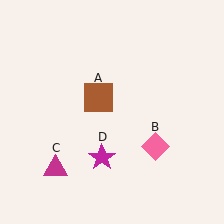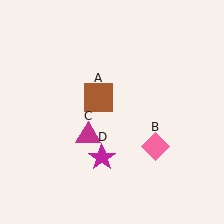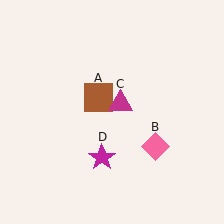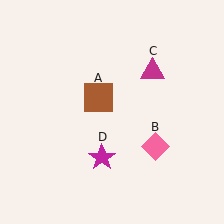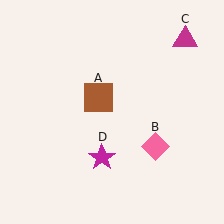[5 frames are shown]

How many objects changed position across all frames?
1 object changed position: magenta triangle (object C).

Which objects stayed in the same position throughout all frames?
Brown square (object A) and pink diamond (object B) and magenta star (object D) remained stationary.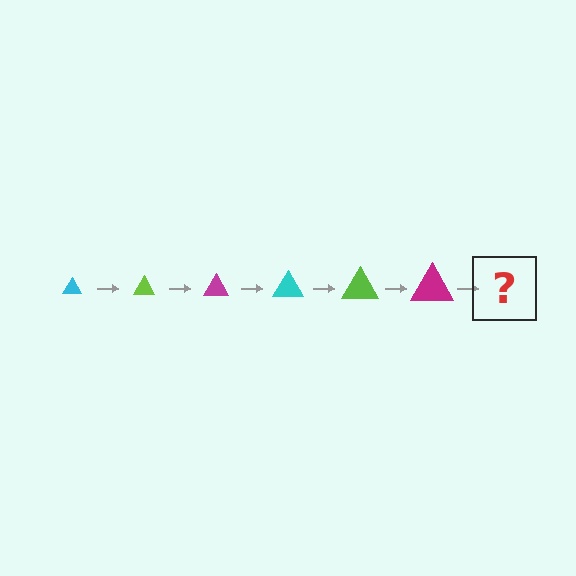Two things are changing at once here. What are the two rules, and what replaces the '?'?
The two rules are that the triangle grows larger each step and the color cycles through cyan, lime, and magenta. The '?' should be a cyan triangle, larger than the previous one.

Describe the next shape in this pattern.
It should be a cyan triangle, larger than the previous one.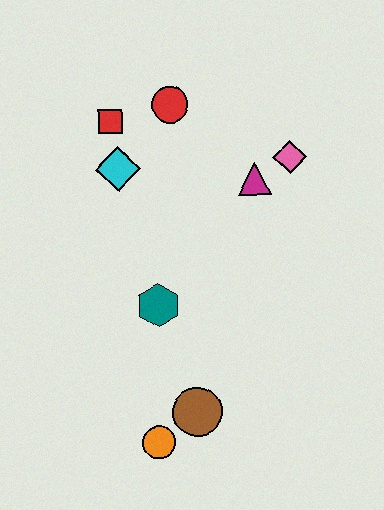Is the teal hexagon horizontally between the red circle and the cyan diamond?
Yes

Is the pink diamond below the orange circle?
No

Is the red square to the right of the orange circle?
No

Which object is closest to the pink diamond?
The magenta triangle is closest to the pink diamond.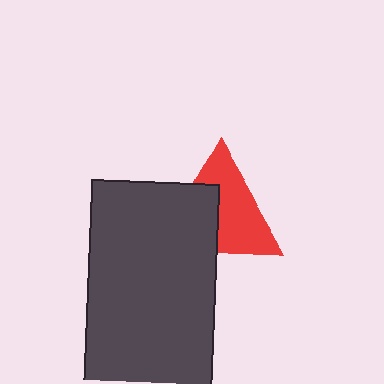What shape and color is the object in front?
The object in front is a dark gray rectangle.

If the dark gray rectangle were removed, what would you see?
You would see the complete red triangle.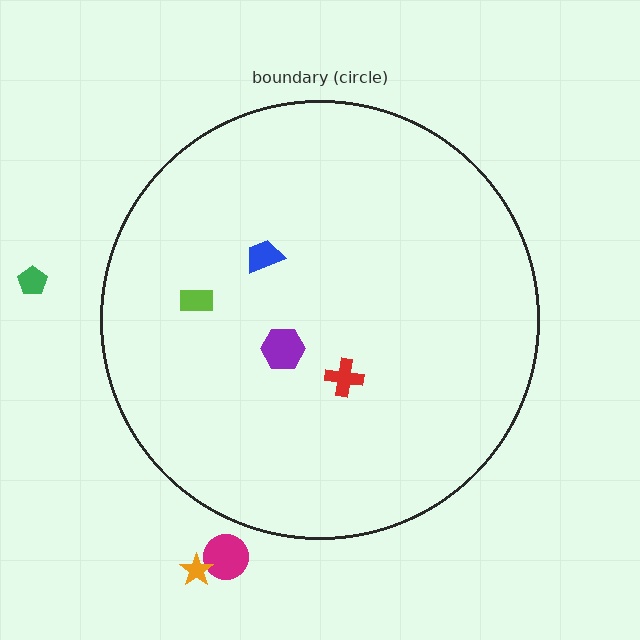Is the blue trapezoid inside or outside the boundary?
Inside.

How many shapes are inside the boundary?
4 inside, 3 outside.